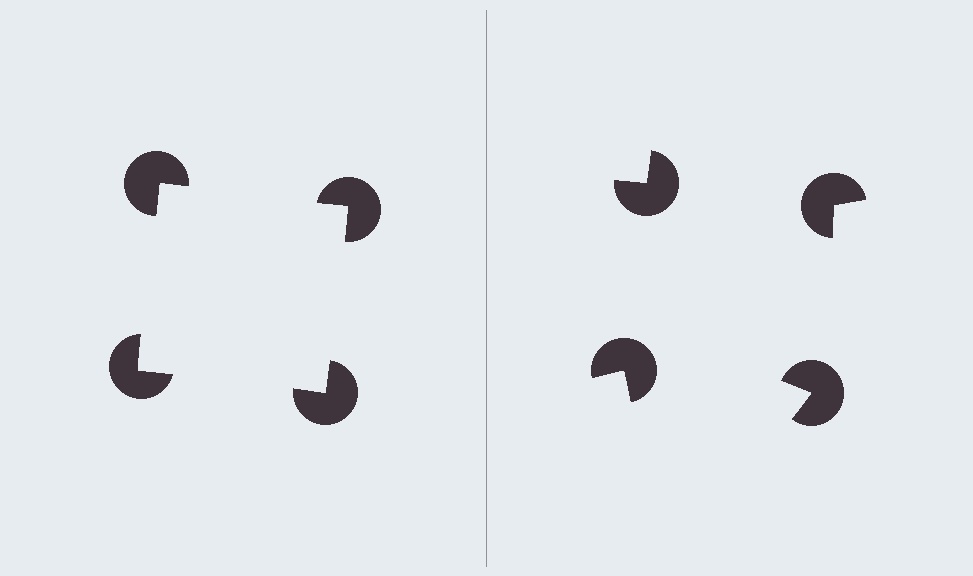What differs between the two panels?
The pac-man discs are positioned identically on both sides; only the wedge orientations differ. On the left they align to a square; on the right they are misaligned.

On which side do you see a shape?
An illusory square appears on the left side. On the right side the wedge cuts are rotated, so no coherent shape forms.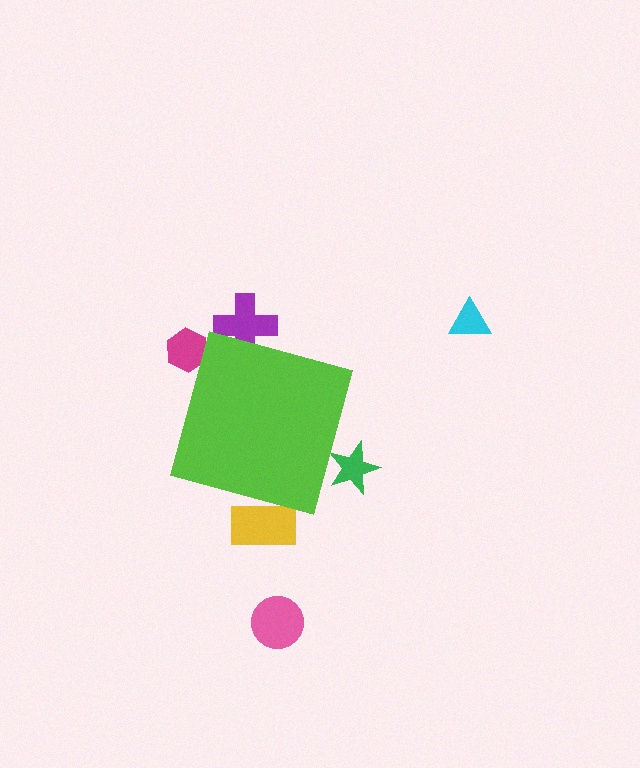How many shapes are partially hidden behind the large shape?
4 shapes are partially hidden.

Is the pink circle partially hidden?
No, the pink circle is fully visible.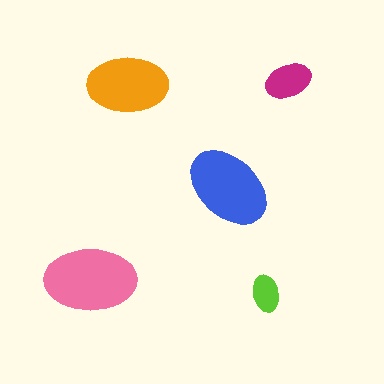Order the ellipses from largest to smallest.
the pink one, the blue one, the orange one, the magenta one, the lime one.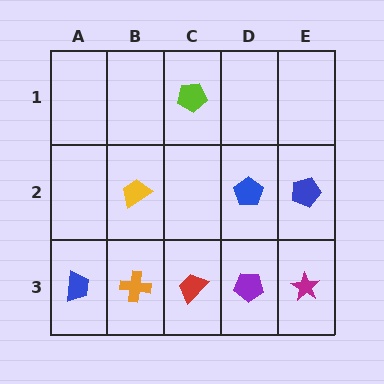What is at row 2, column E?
A blue pentagon.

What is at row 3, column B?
An orange cross.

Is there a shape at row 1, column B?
No, that cell is empty.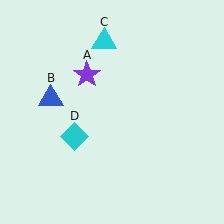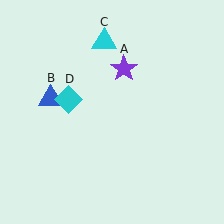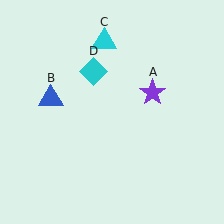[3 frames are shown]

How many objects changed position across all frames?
2 objects changed position: purple star (object A), cyan diamond (object D).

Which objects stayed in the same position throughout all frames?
Blue triangle (object B) and cyan triangle (object C) remained stationary.